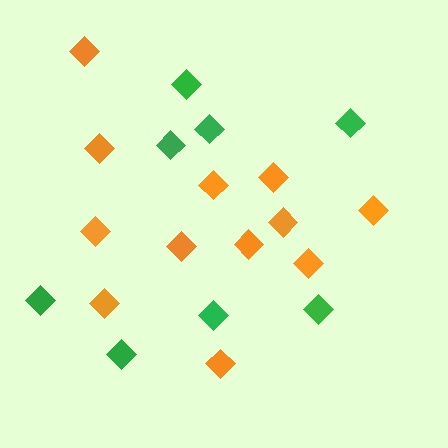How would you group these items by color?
There are 2 groups: one group of green diamonds (8) and one group of orange diamonds (12).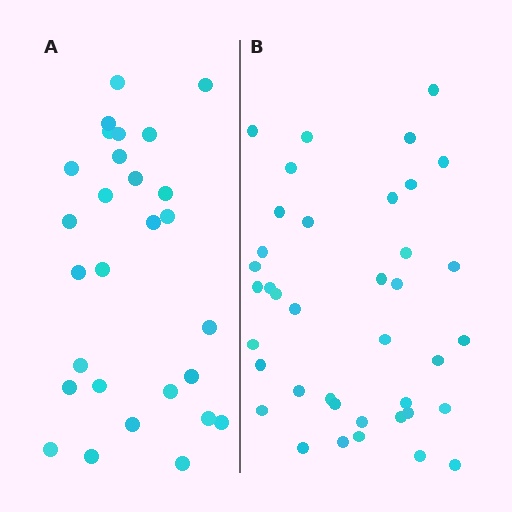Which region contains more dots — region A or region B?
Region B (the right region) has more dots.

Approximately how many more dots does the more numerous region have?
Region B has roughly 12 or so more dots than region A.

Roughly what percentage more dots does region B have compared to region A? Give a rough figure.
About 40% more.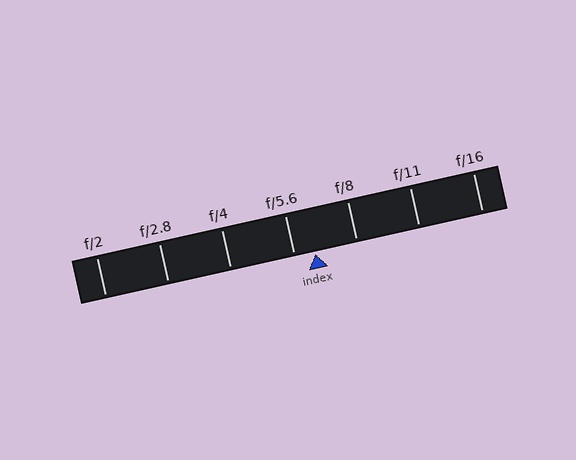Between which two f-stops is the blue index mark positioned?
The index mark is between f/5.6 and f/8.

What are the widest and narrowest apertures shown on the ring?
The widest aperture shown is f/2 and the narrowest is f/16.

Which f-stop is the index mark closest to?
The index mark is closest to f/5.6.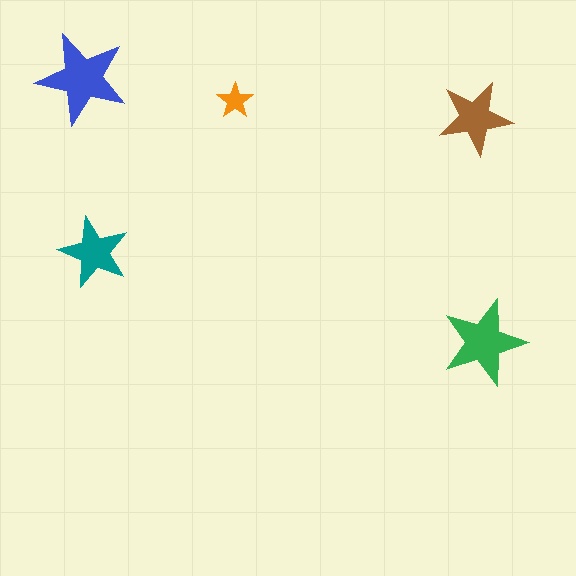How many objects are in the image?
There are 5 objects in the image.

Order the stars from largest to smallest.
the blue one, the green one, the brown one, the teal one, the orange one.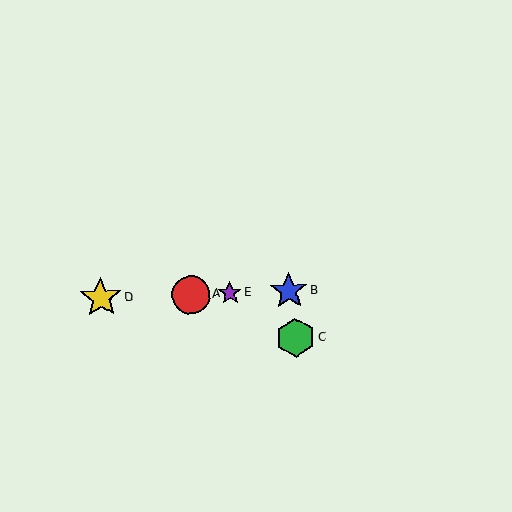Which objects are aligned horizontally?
Objects A, B, D, E are aligned horizontally.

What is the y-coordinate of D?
Object D is at y≈298.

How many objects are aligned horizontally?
4 objects (A, B, D, E) are aligned horizontally.